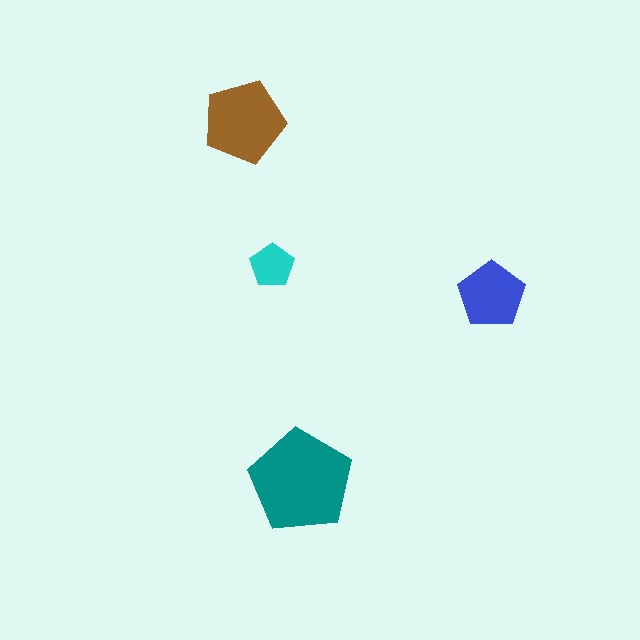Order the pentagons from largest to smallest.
the teal one, the brown one, the blue one, the cyan one.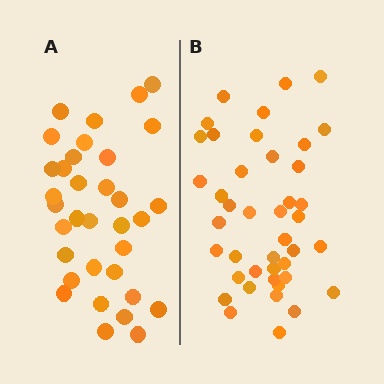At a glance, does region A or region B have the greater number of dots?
Region B (the right region) has more dots.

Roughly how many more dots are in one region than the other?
Region B has roughly 8 or so more dots than region A.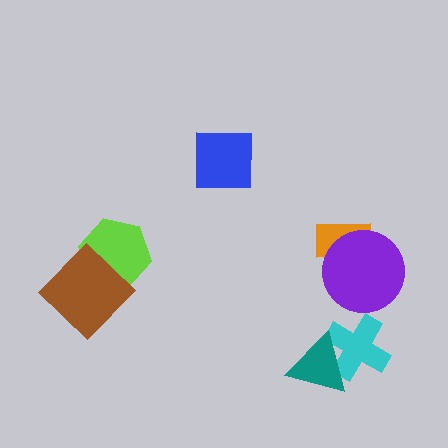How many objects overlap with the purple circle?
1 object overlaps with the purple circle.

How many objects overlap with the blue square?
0 objects overlap with the blue square.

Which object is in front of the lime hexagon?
The brown diamond is in front of the lime hexagon.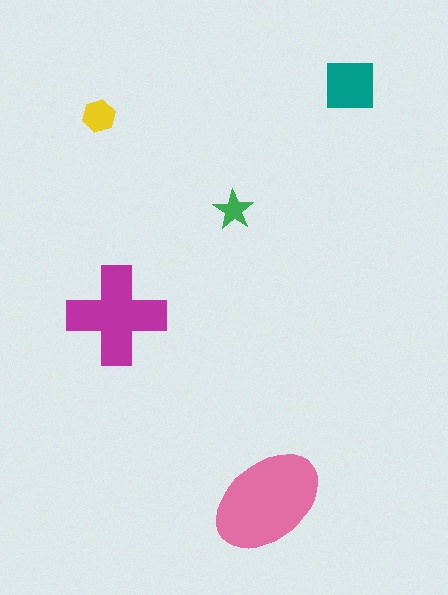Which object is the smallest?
The green star.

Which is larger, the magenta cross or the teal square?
The magenta cross.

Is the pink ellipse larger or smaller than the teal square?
Larger.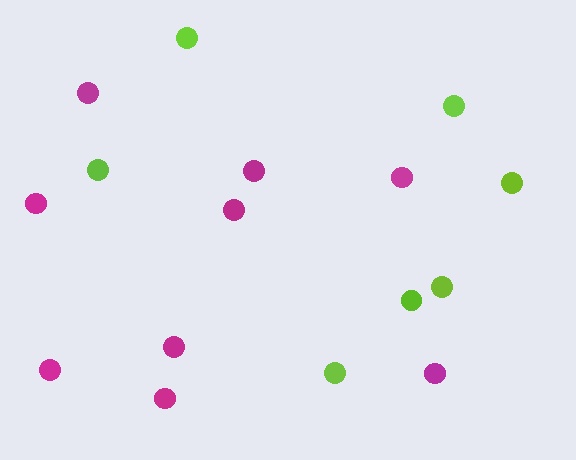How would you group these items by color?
There are 2 groups: one group of magenta circles (9) and one group of lime circles (7).